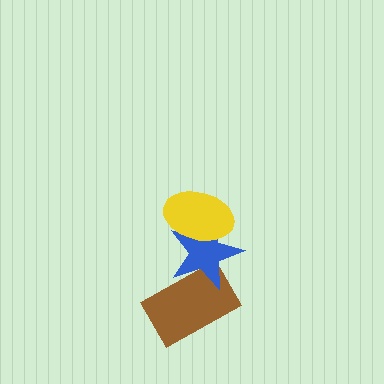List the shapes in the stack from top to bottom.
From top to bottom: the yellow ellipse, the blue star, the brown rectangle.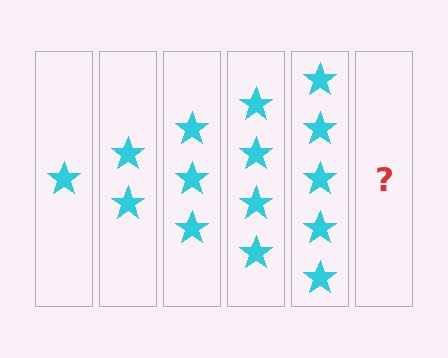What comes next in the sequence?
The next element should be 6 stars.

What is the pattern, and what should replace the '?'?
The pattern is that each step adds one more star. The '?' should be 6 stars.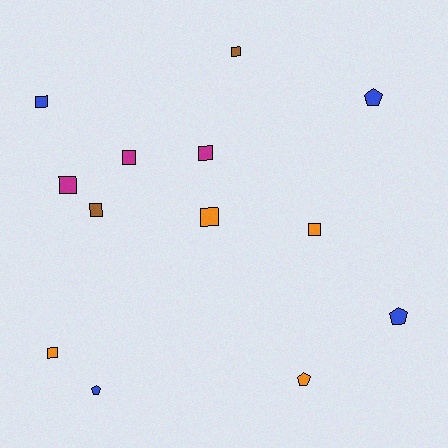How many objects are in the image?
There are 13 objects.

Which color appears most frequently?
Orange, with 4 objects.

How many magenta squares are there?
There are 3 magenta squares.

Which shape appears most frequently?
Square, with 9 objects.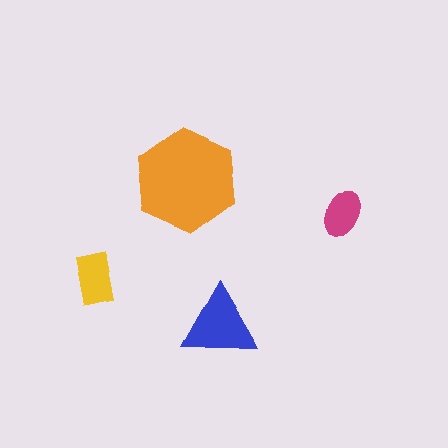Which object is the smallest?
The magenta ellipse.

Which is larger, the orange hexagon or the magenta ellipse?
The orange hexagon.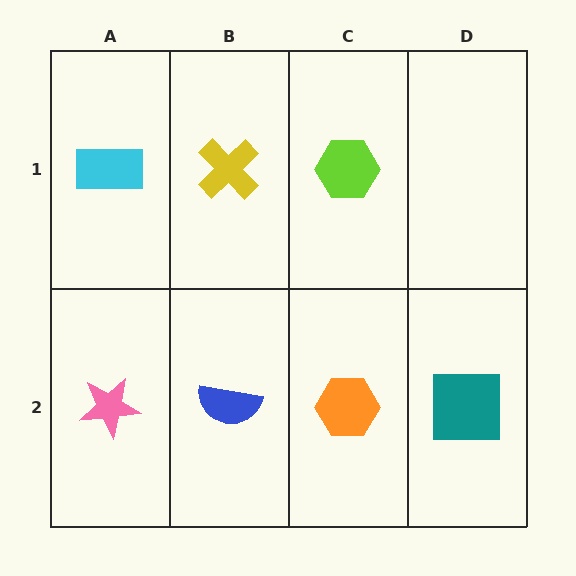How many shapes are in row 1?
3 shapes.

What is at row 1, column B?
A yellow cross.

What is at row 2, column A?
A pink star.